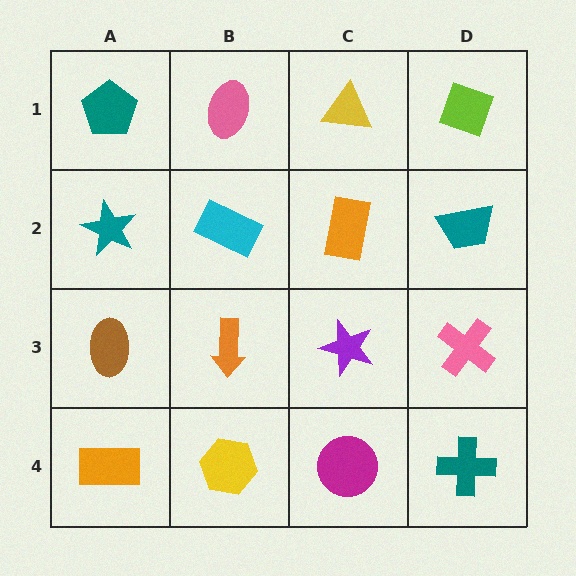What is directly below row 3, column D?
A teal cross.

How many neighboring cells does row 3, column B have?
4.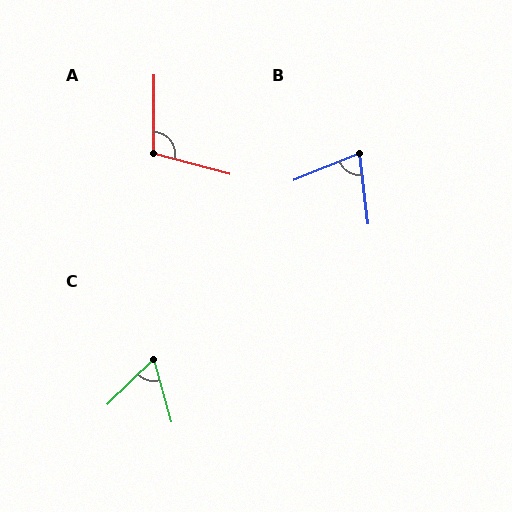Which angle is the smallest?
C, at approximately 61 degrees.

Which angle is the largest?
A, at approximately 105 degrees.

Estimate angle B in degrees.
Approximately 74 degrees.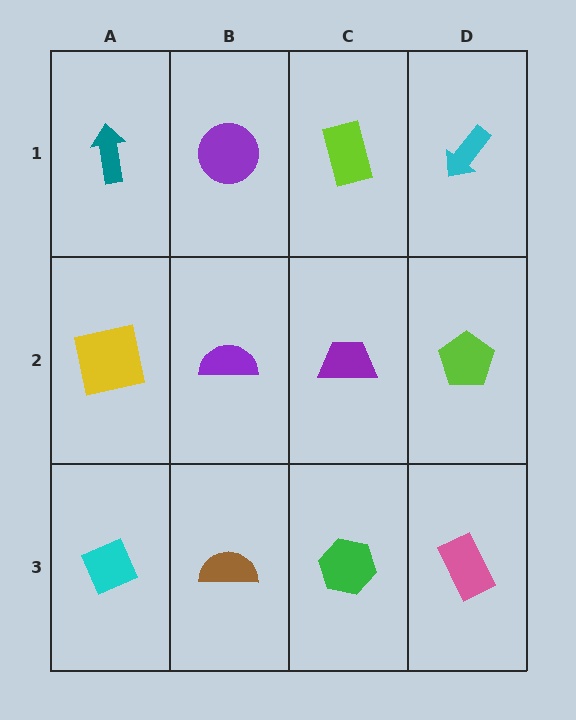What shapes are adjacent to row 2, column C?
A lime rectangle (row 1, column C), a green hexagon (row 3, column C), a purple semicircle (row 2, column B), a lime pentagon (row 2, column D).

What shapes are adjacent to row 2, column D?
A cyan arrow (row 1, column D), a pink rectangle (row 3, column D), a purple trapezoid (row 2, column C).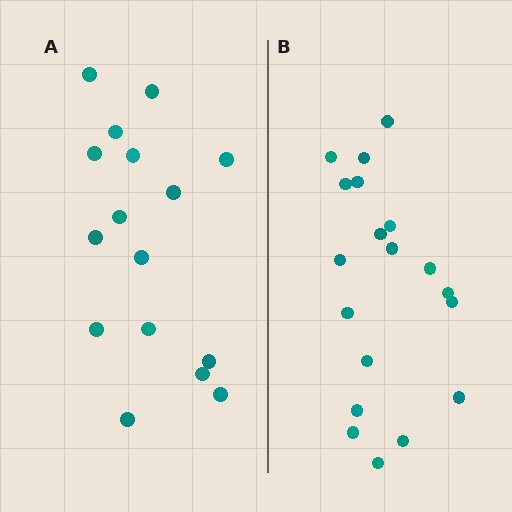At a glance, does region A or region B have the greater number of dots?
Region B (the right region) has more dots.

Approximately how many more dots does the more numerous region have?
Region B has just a few more — roughly 2 or 3 more dots than region A.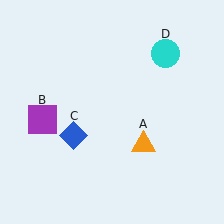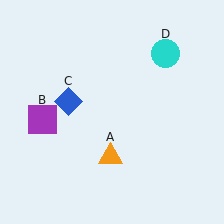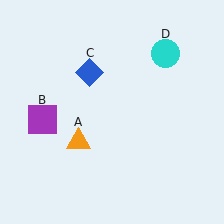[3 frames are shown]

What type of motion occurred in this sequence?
The orange triangle (object A), blue diamond (object C) rotated clockwise around the center of the scene.